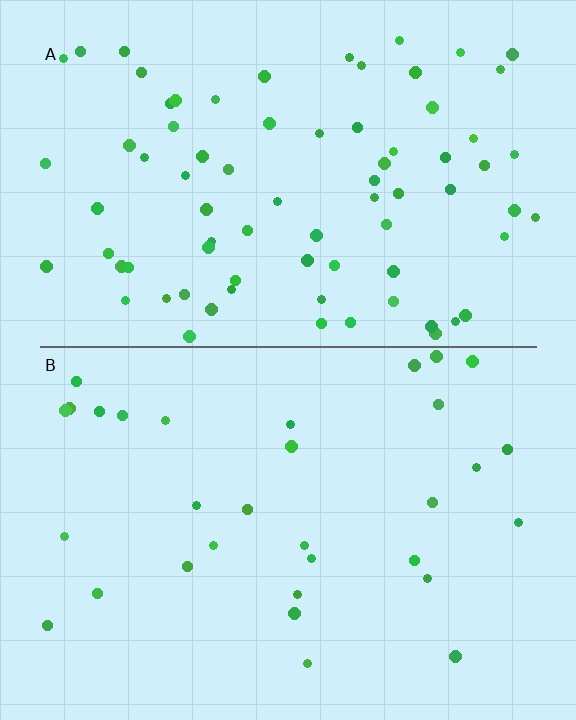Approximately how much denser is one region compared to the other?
Approximately 2.4× — region A over region B.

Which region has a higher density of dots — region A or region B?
A (the top).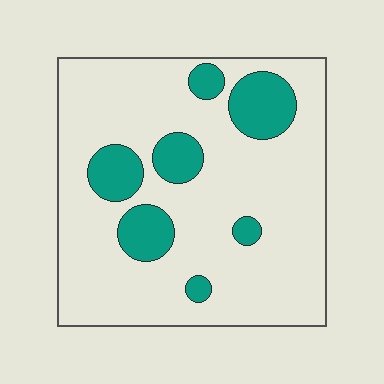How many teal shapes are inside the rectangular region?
7.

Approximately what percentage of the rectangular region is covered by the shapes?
Approximately 20%.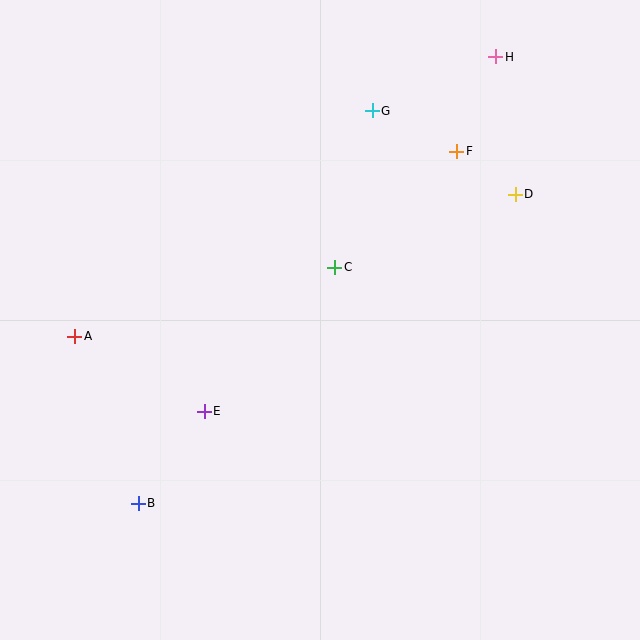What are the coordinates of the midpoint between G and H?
The midpoint between G and H is at (434, 84).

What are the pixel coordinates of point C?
Point C is at (334, 267).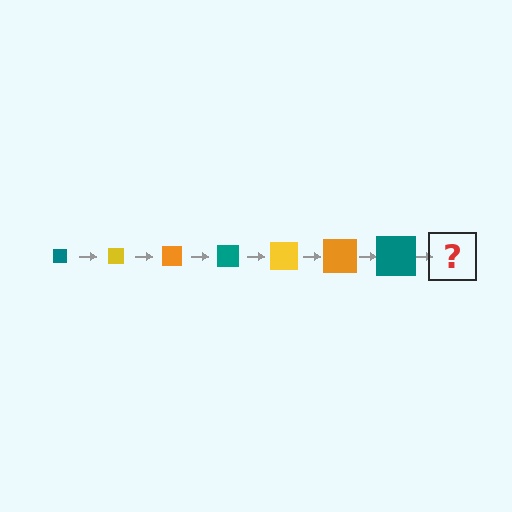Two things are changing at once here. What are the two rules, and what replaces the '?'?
The two rules are that the square grows larger each step and the color cycles through teal, yellow, and orange. The '?' should be a yellow square, larger than the previous one.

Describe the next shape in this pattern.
It should be a yellow square, larger than the previous one.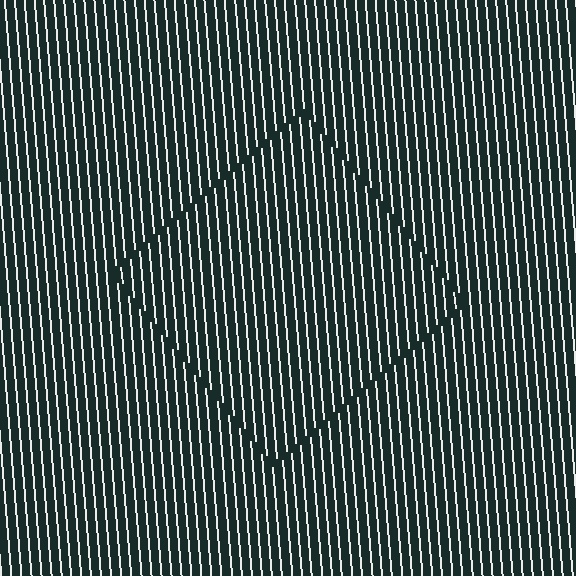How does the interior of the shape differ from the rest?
The interior of the shape contains the same grating, shifted by half a period — the contour is defined by the phase discontinuity where line-ends from the inner and outer gratings abut.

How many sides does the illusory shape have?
4 sides — the line-ends trace a square.